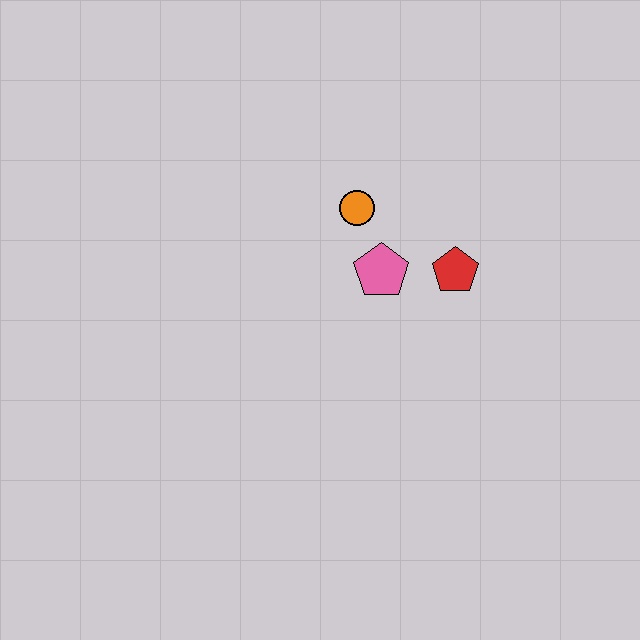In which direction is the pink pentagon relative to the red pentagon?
The pink pentagon is to the left of the red pentagon.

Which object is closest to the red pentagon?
The pink pentagon is closest to the red pentagon.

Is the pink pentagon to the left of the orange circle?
No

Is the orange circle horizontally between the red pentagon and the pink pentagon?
No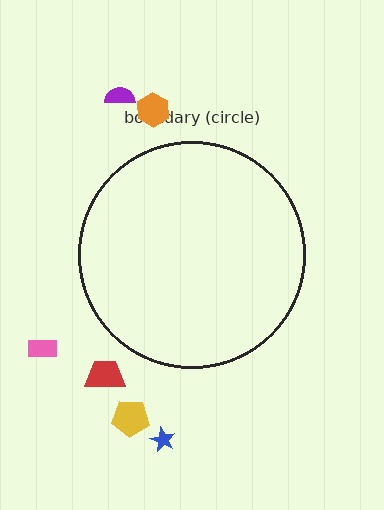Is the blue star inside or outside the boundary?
Outside.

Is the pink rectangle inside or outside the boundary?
Outside.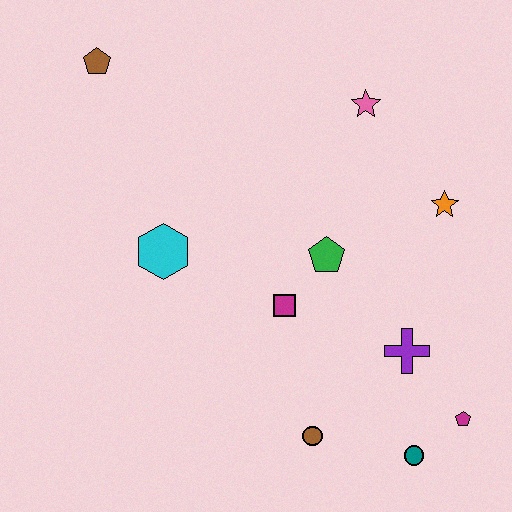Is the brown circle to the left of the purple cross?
Yes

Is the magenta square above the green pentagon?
No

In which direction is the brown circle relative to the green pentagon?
The brown circle is below the green pentagon.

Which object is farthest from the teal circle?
The brown pentagon is farthest from the teal circle.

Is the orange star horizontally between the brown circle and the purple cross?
No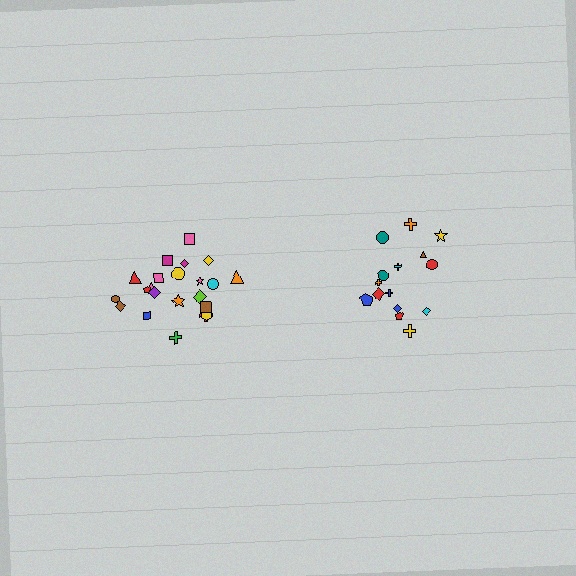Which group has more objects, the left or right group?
The left group.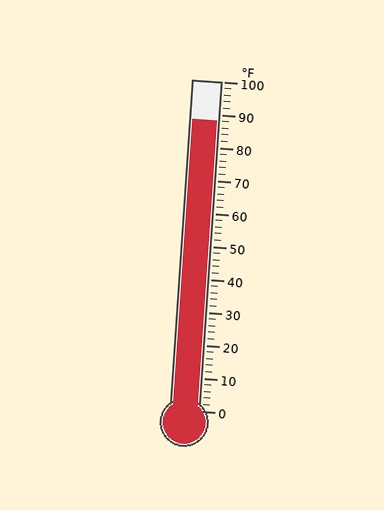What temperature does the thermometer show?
The thermometer shows approximately 88°F.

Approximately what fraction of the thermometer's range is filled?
The thermometer is filled to approximately 90% of its range.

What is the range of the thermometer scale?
The thermometer scale ranges from 0°F to 100°F.